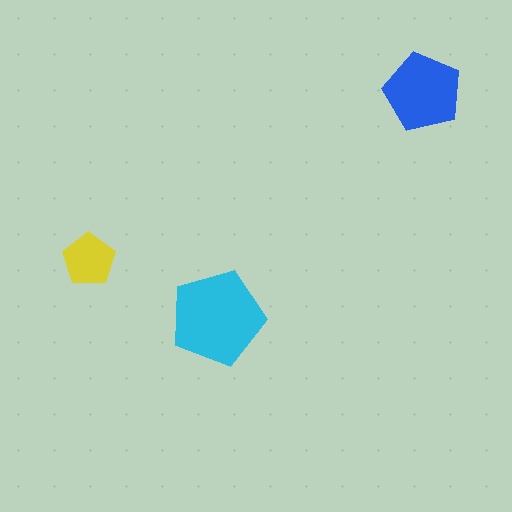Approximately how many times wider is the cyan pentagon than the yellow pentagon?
About 2 times wider.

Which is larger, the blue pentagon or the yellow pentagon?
The blue one.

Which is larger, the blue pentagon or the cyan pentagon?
The cyan one.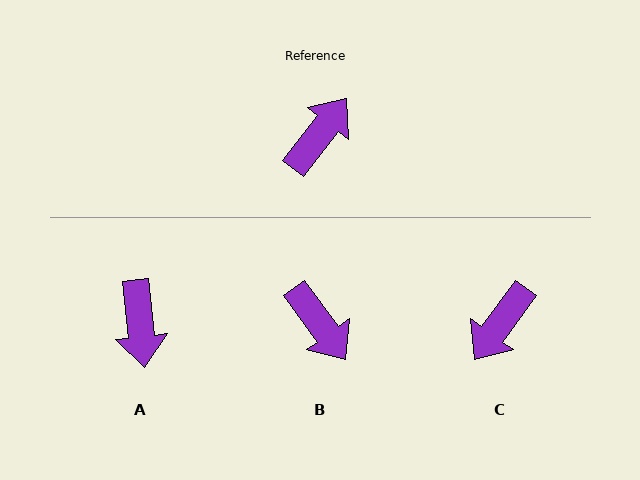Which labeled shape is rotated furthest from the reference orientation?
C, about 179 degrees away.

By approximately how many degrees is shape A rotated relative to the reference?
Approximately 136 degrees clockwise.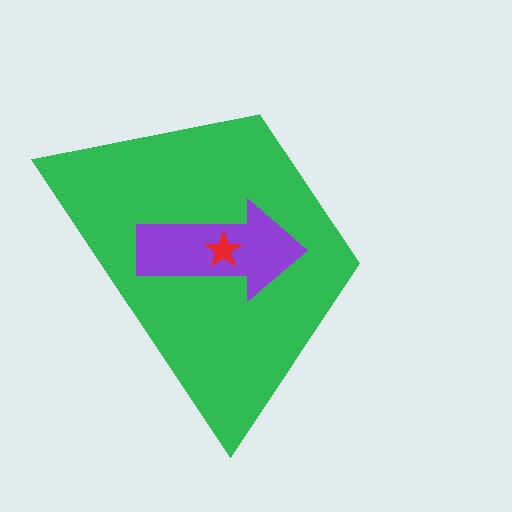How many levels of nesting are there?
3.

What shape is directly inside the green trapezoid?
The purple arrow.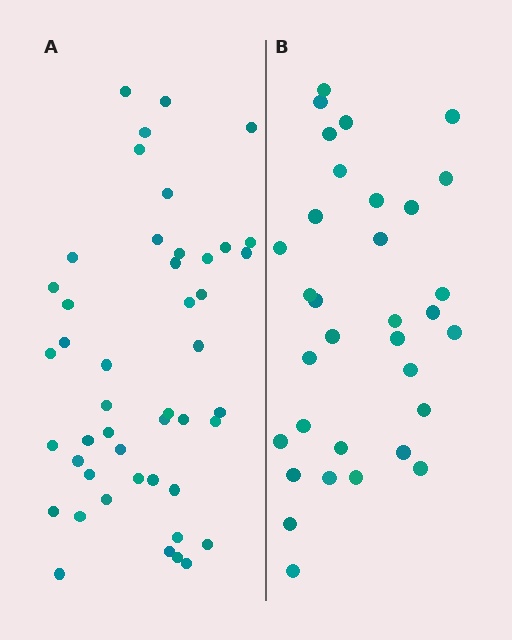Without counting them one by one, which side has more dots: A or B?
Region A (the left region) has more dots.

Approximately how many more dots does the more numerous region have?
Region A has approximately 15 more dots than region B.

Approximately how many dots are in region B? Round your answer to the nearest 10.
About 30 dots. (The exact count is 33, which rounds to 30.)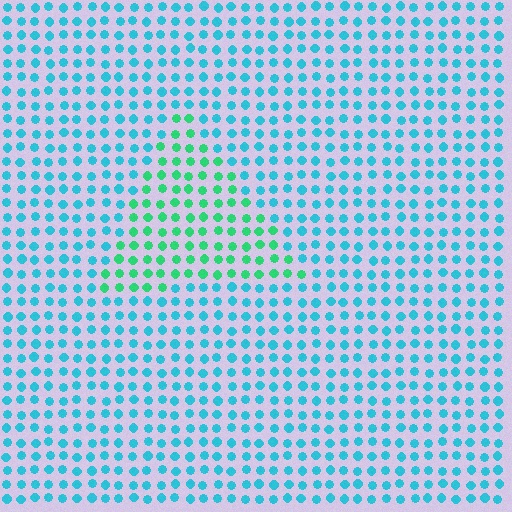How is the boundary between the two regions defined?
The boundary is defined purely by a slight shift in hue (about 42 degrees). Spacing, size, and orientation are identical on both sides.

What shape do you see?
I see a triangle.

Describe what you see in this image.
The image is filled with small cyan elements in a uniform arrangement. A triangle-shaped region is visible where the elements are tinted to a slightly different hue, forming a subtle color boundary.